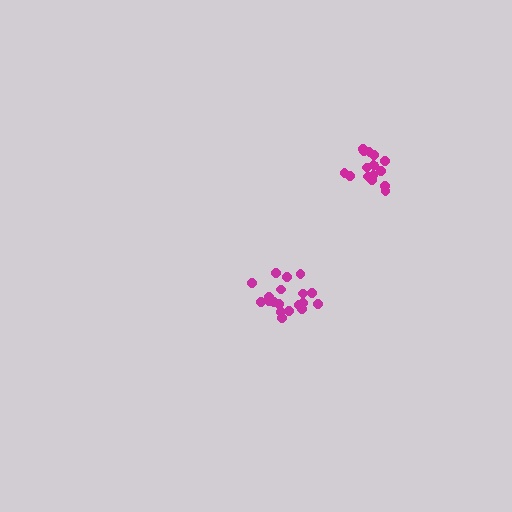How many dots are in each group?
Group 1: 16 dots, Group 2: 19 dots (35 total).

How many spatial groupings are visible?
There are 2 spatial groupings.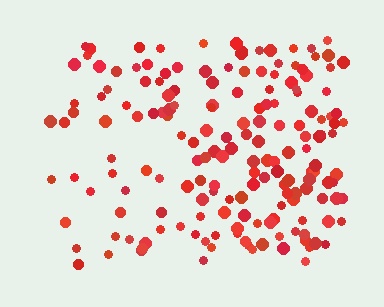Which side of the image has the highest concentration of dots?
The right.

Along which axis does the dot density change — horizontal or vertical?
Horizontal.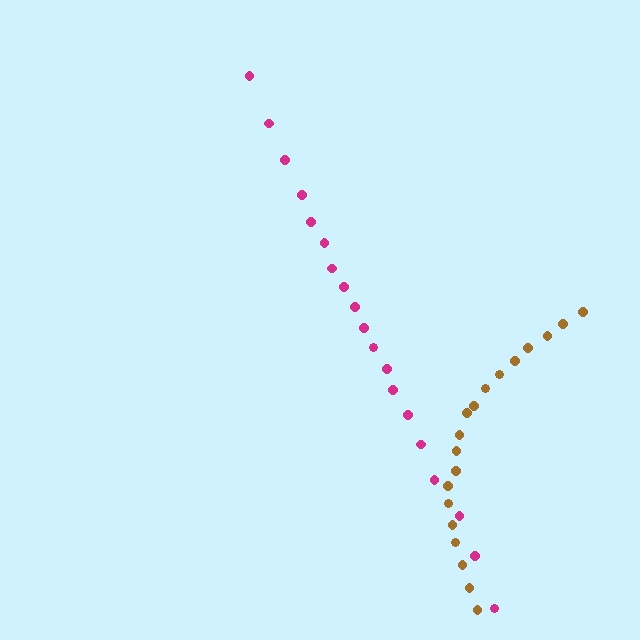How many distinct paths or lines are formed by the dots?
There are 2 distinct paths.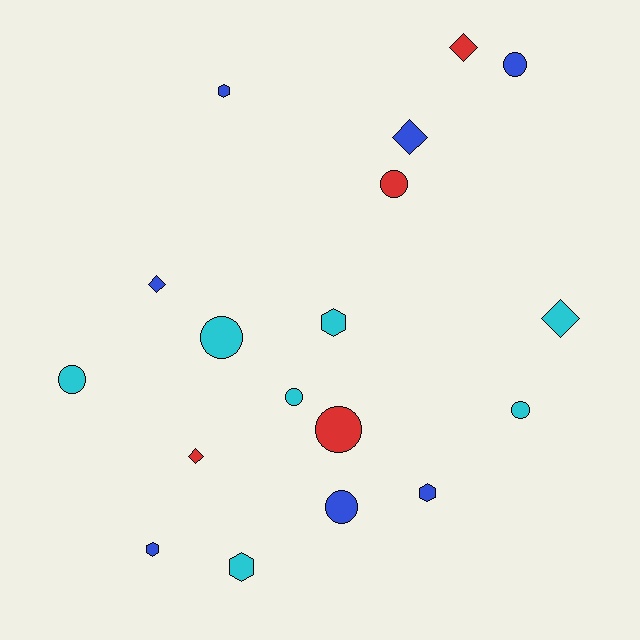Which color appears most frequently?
Blue, with 7 objects.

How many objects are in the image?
There are 18 objects.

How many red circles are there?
There are 2 red circles.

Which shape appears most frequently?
Circle, with 8 objects.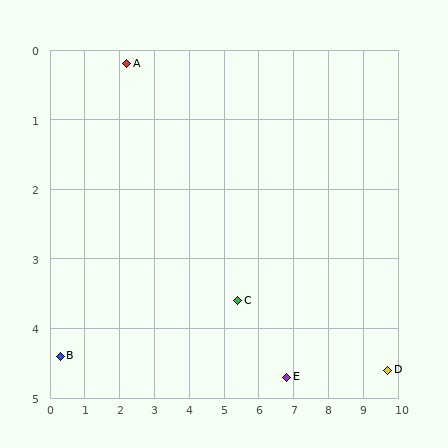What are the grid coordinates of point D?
Point D is at approximately (9.7, 4.6).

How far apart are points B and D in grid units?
Points B and D are about 9.4 grid units apart.